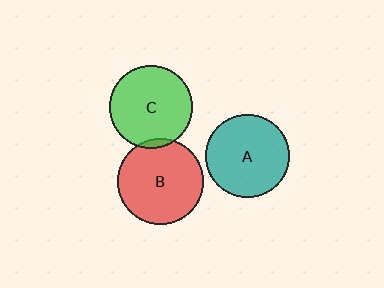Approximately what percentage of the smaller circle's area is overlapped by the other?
Approximately 5%.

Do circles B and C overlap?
Yes.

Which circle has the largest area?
Circle B (red).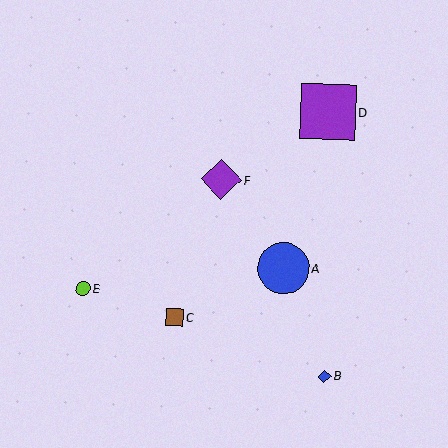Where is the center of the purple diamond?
The center of the purple diamond is at (221, 179).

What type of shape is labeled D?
Shape D is a purple square.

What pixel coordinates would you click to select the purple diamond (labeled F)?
Click at (221, 179) to select the purple diamond F.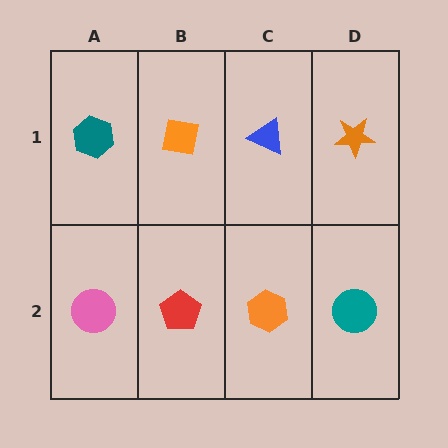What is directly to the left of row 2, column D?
An orange hexagon.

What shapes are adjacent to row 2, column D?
An orange star (row 1, column D), an orange hexagon (row 2, column C).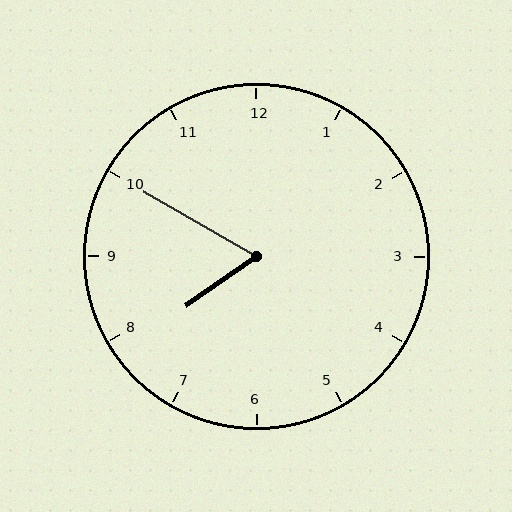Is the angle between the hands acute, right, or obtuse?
It is acute.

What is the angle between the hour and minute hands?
Approximately 65 degrees.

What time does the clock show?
7:50.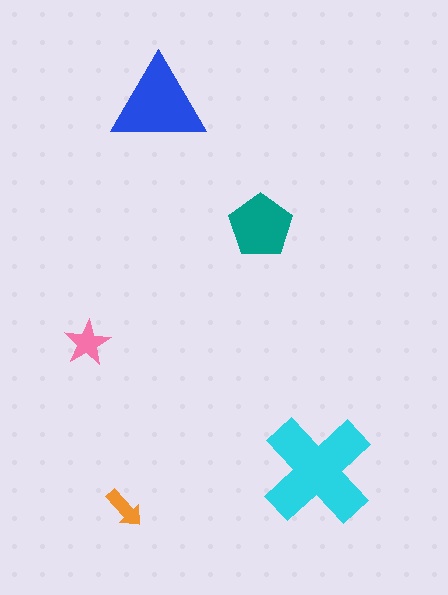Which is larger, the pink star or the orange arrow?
The pink star.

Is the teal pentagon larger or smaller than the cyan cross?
Smaller.